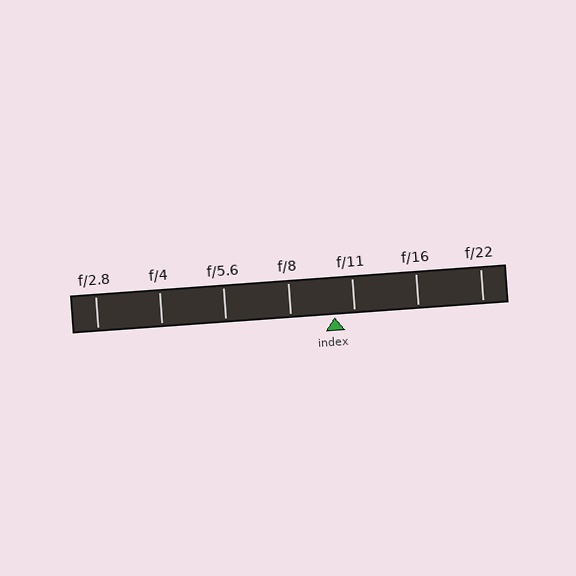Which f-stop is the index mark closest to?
The index mark is closest to f/11.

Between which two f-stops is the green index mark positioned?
The index mark is between f/8 and f/11.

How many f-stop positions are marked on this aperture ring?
There are 7 f-stop positions marked.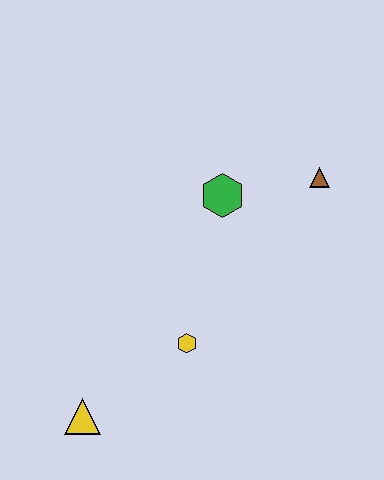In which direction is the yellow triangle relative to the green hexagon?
The yellow triangle is below the green hexagon.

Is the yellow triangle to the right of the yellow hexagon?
No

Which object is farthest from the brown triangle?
The yellow triangle is farthest from the brown triangle.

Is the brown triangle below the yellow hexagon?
No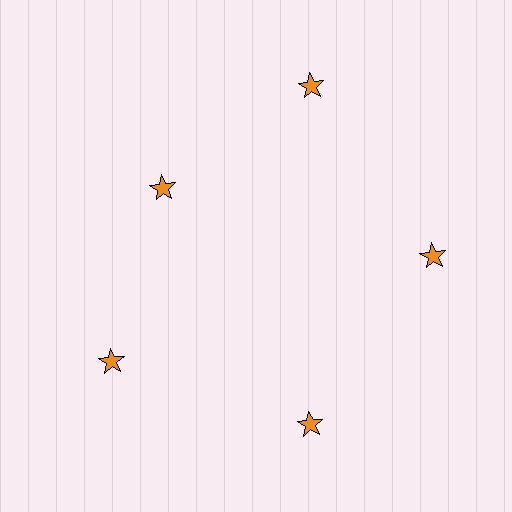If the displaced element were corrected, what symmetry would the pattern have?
It would have 5-fold rotational symmetry — the pattern would map onto itself every 72 degrees.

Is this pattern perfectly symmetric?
No. The 5 orange stars are arranged in a ring, but one element near the 10 o'clock position is pulled inward toward the center, breaking the 5-fold rotational symmetry.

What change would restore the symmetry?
The symmetry would be restored by moving it outward, back onto the ring so that all 5 stars sit at equal angles and equal distance from the center.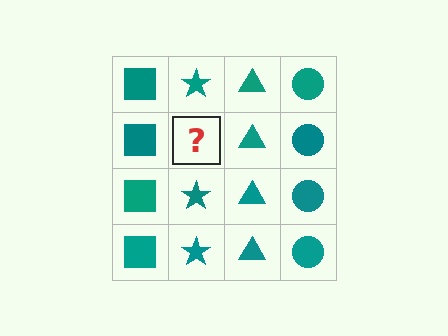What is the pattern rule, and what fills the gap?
The rule is that each column has a consistent shape. The gap should be filled with a teal star.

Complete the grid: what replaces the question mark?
The question mark should be replaced with a teal star.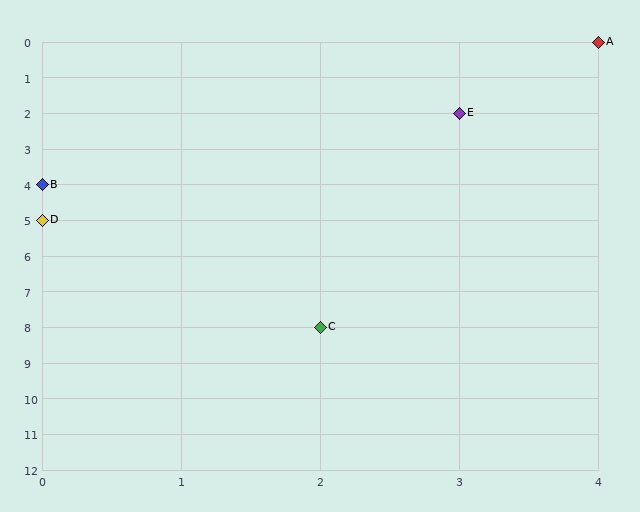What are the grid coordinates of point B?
Point B is at grid coordinates (0, 4).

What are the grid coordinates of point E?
Point E is at grid coordinates (3, 2).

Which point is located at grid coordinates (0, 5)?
Point D is at (0, 5).